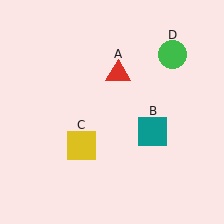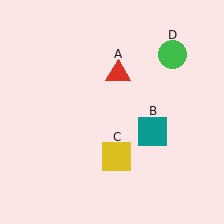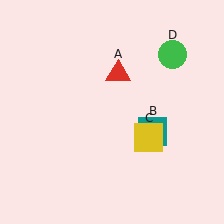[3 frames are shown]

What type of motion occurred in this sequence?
The yellow square (object C) rotated counterclockwise around the center of the scene.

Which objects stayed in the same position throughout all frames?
Red triangle (object A) and teal square (object B) and green circle (object D) remained stationary.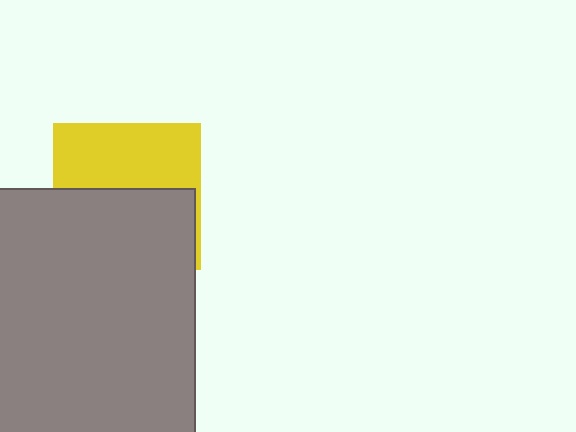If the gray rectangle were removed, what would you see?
You would see the complete yellow square.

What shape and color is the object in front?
The object in front is a gray rectangle.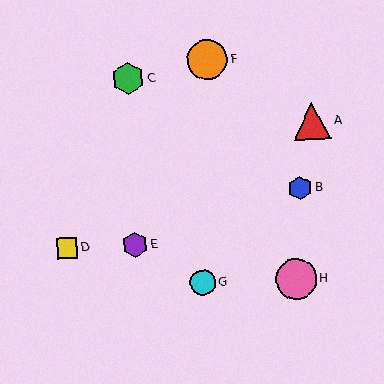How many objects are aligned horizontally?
2 objects (D, E) are aligned horizontally.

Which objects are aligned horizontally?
Objects D, E are aligned horizontally.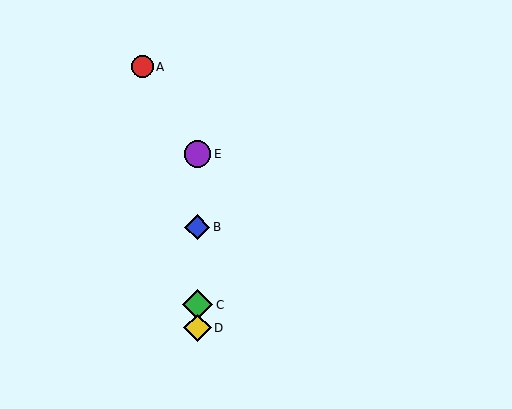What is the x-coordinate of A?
Object A is at x≈142.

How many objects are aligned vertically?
4 objects (B, C, D, E) are aligned vertically.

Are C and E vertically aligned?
Yes, both are at x≈197.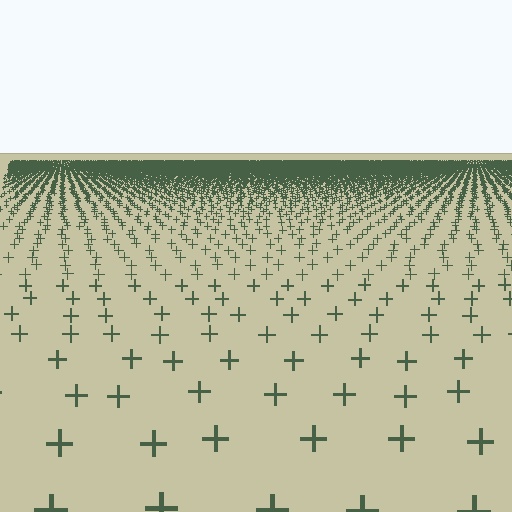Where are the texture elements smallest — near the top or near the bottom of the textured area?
Near the top.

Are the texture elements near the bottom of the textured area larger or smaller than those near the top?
Larger. Near the bottom, elements are closer to the viewer and appear at a bigger on-screen size.